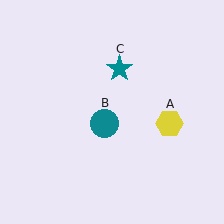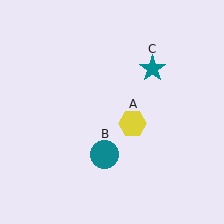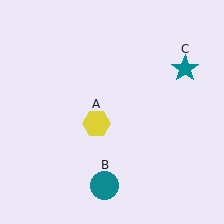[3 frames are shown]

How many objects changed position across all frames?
3 objects changed position: yellow hexagon (object A), teal circle (object B), teal star (object C).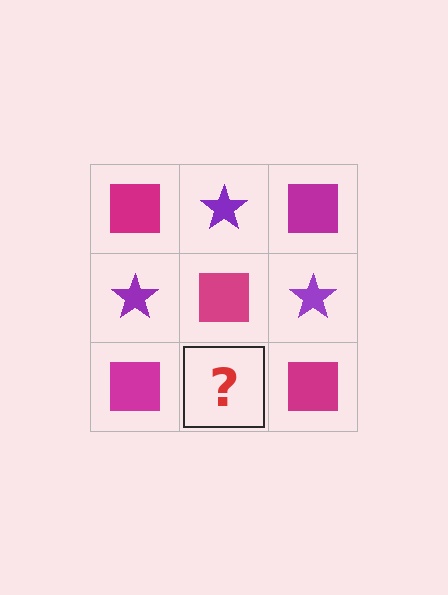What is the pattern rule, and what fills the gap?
The rule is that it alternates magenta square and purple star in a checkerboard pattern. The gap should be filled with a purple star.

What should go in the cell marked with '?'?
The missing cell should contain a purple star.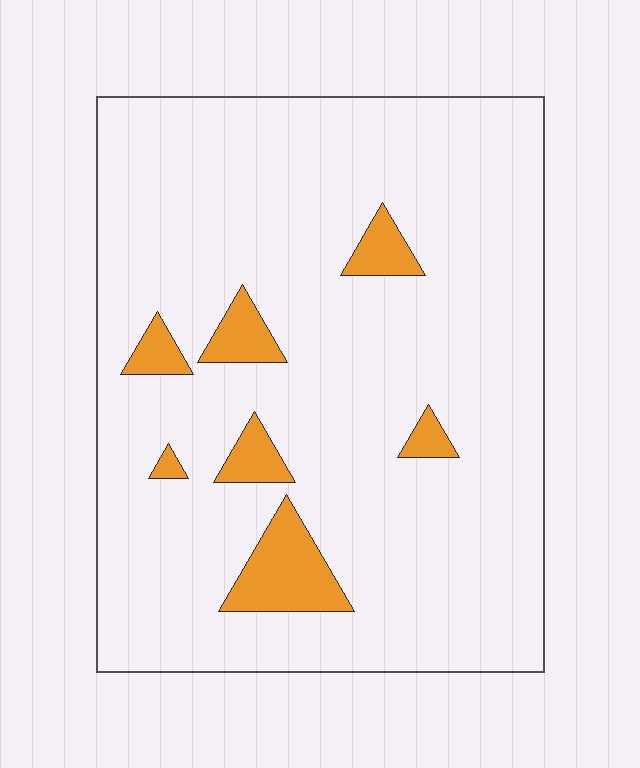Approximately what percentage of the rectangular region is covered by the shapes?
Approximately 10%.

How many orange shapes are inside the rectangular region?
7.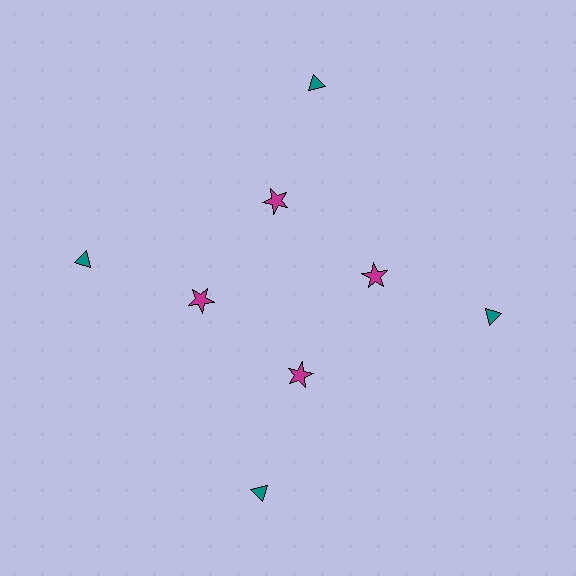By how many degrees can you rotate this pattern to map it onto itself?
The pattern maps onto itself every 90 degrees of rotation.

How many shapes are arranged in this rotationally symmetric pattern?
There are 8 shapes, arranged in 4 groups of 2.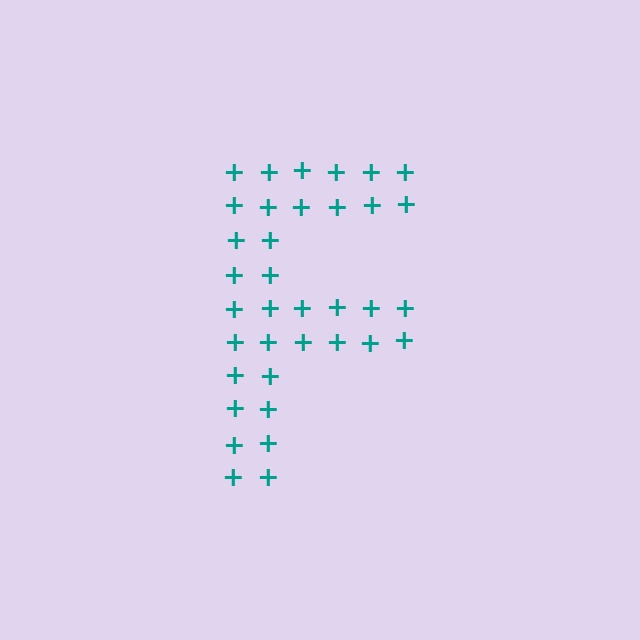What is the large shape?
The large shape is the letter F.